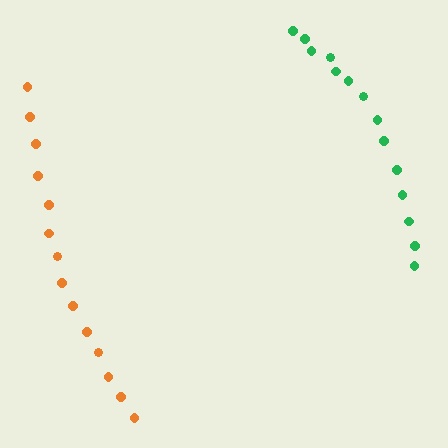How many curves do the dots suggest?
There are 2 distinct paths.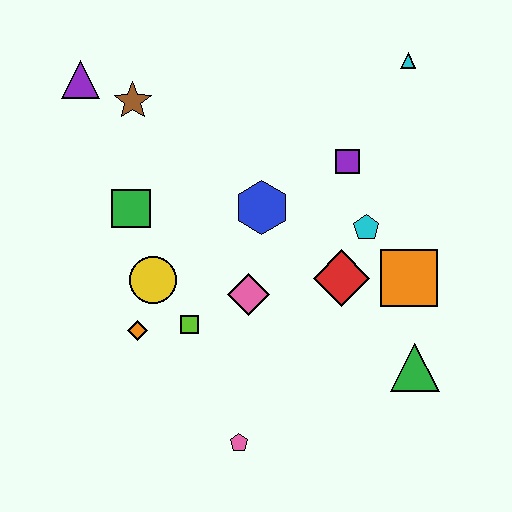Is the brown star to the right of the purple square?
No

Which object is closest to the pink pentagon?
The lime square is closest to the pink pentagon.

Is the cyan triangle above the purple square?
Yes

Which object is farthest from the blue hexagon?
The pink pentagon is farthest from the blue hexagon.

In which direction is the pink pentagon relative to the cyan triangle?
The pink pentagon is below the cyan triangle.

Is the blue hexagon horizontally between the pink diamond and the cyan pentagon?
Yes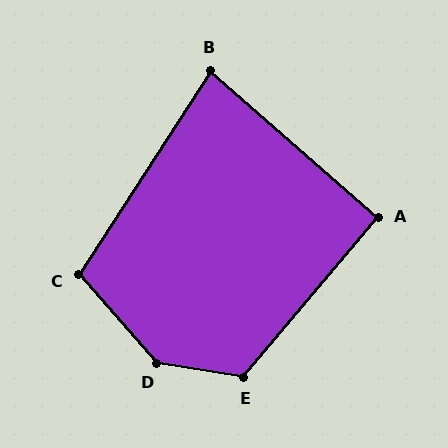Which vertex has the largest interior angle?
D, at approximately 141 degrees.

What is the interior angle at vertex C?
Approximately 105 degrees (obtuse).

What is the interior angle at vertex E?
Approximately 121 degrees (obtuse).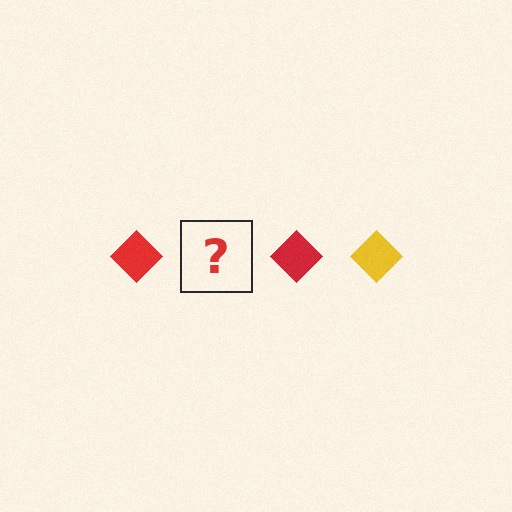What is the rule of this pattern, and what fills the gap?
The rule is that the pattern cycles through red, yellow diamonds. The gap should be filled with a yellow diamond.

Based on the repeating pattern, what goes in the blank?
The blank should be a yellow diamond.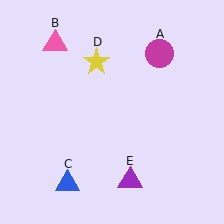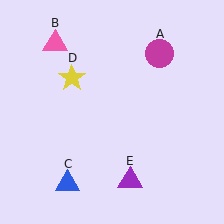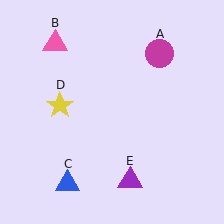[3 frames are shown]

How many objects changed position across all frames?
1 object changed position: yellow star (object D).